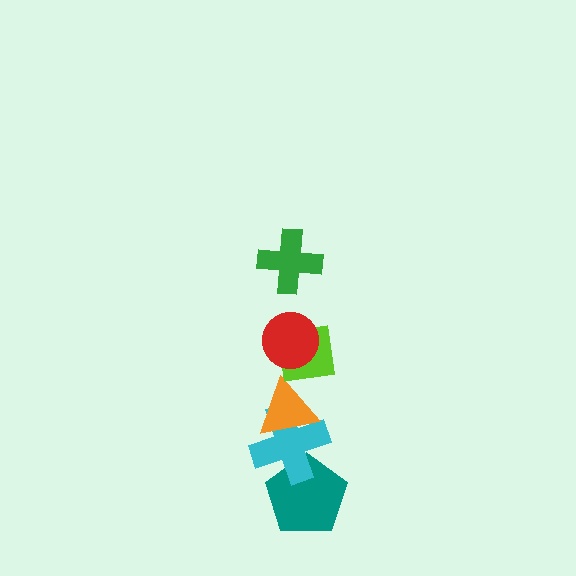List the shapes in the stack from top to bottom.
From top to bottom: the green cross, the red circle, the lime square, the orange triangle, the cyan cross, the teal pentagon.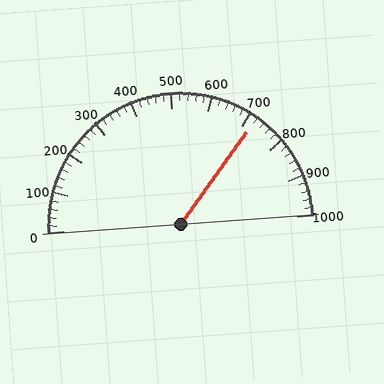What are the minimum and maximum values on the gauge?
The gauge ranges from 0 to 1000.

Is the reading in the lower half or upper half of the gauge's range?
The reading is in the upper half of the range (0 to 1000).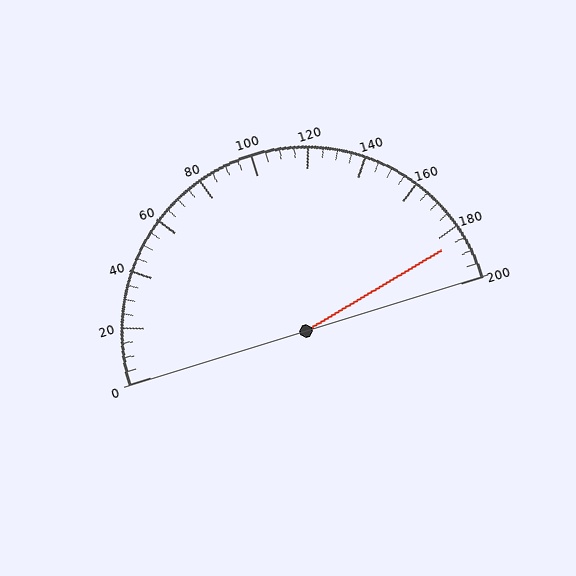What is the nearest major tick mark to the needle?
The nearest major tick mark is 180.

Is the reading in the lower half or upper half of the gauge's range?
The reading is in the upper half of the range (0 to 200).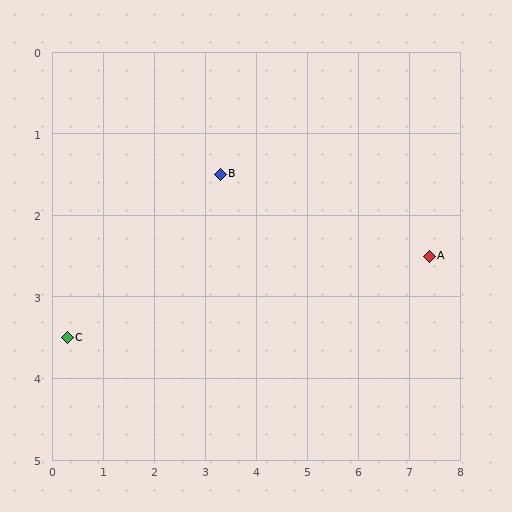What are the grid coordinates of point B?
Point B is at approximately (3.3, 1.5).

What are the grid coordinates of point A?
Point A is at approximately (7.4, 2.5).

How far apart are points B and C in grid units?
Points B and C are about 3.6 grid units apart.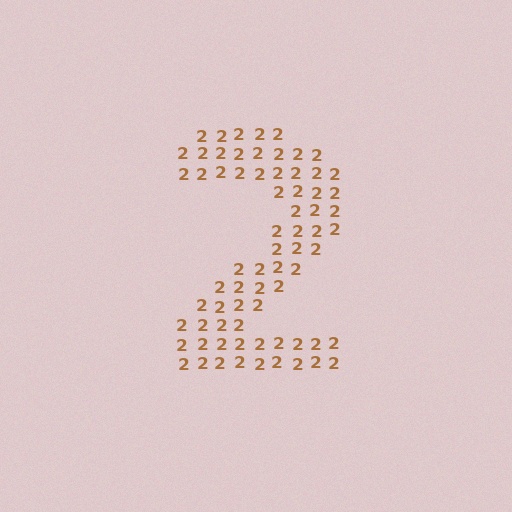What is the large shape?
The large shape is the digit 2.